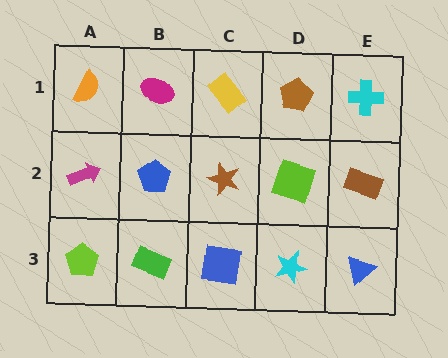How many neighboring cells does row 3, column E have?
2.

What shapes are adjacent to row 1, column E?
A brown rectangle (row 2, column E), a brown pentagon (row 1, column D).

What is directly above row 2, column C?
A yellow rectangle.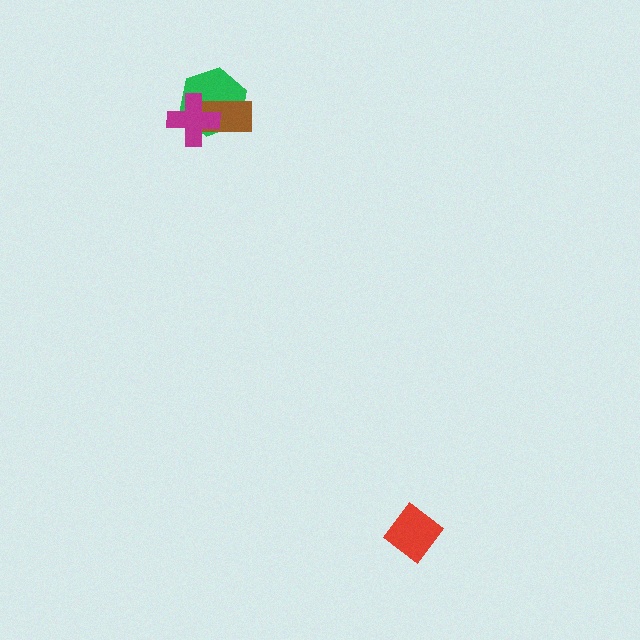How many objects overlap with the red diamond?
0 objects overlap with the red diamond.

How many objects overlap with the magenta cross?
2 objects overlap with the magenta cross.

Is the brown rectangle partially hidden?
Yes, it is partially covered by another shape.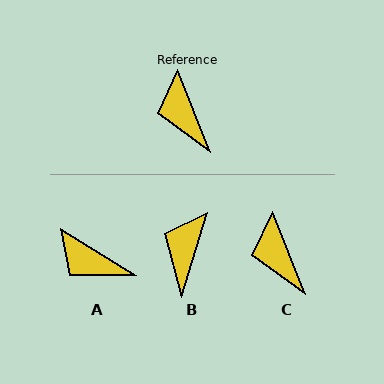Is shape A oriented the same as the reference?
No, it is off by about 36 degrees.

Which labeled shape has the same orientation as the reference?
C.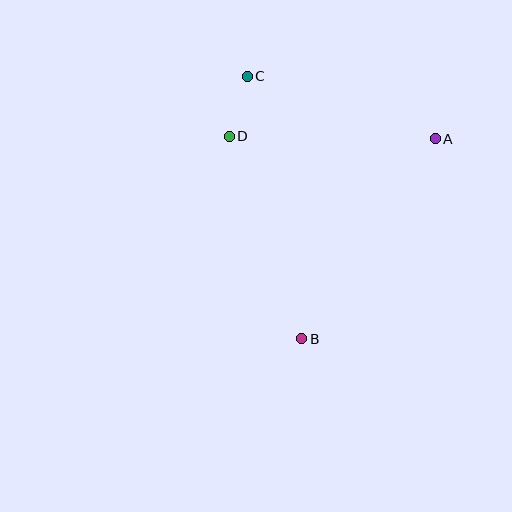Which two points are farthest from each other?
Points B and C are farthest from each other.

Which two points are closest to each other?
Points C and D are closest to each other.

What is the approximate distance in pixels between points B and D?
The distance between B and D is approximately 215 pixels.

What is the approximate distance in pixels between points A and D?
The distance between A and D is approximately 206 pixels.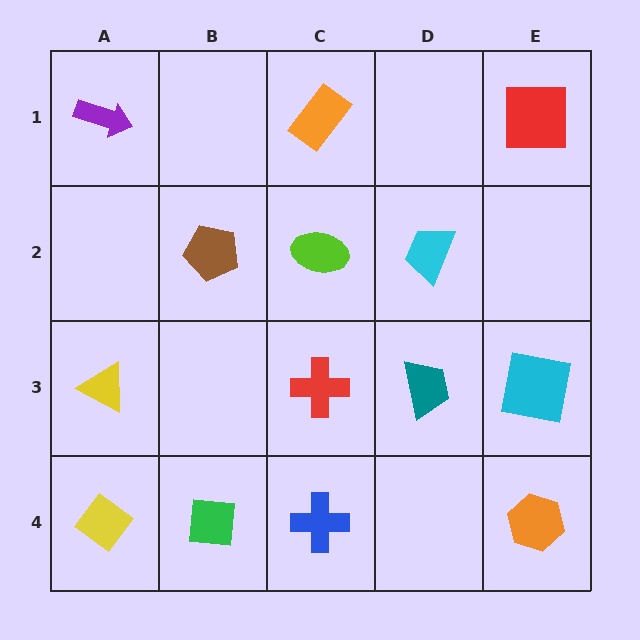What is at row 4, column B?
A green square.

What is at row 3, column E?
A cyan square.